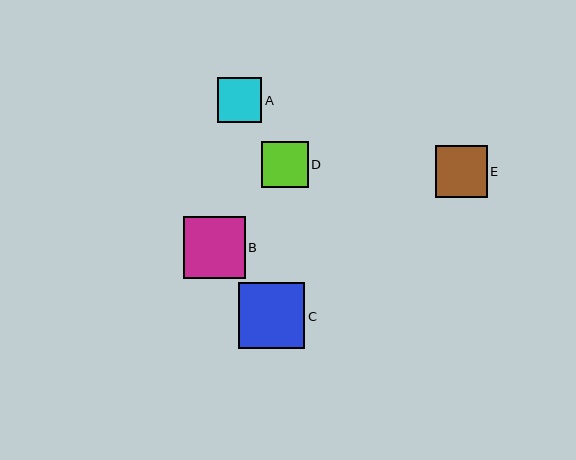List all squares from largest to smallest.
From largest to smallest: C, B, E, D, A.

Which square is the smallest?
Square A is the smallest with a size of approximately 45 pixels.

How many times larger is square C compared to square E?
Square C is approximately 1.3 times the size of square E.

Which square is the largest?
Square C is the largest with a size of approximately 66 pixels.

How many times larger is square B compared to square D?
Square B is approximately 1.3 times the size of square D.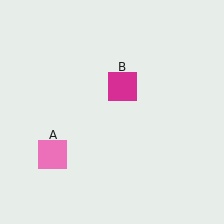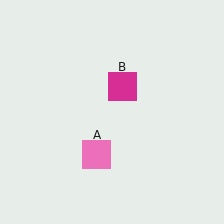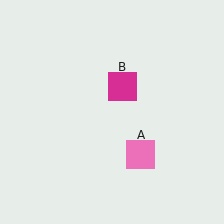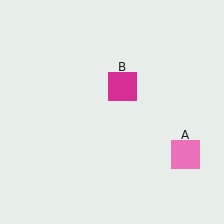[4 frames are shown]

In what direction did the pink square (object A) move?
The pink square (object A) moved right.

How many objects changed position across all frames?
1 object changed position: pink square (object A).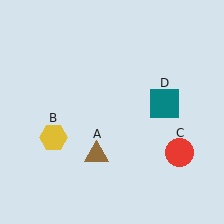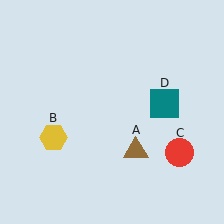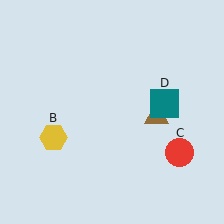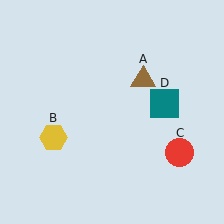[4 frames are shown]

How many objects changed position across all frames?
1 object changed position: brown triangle (object A).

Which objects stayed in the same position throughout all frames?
Yellow hexagon (object B) and red circle (object C) and teal square (object D) remained stationary.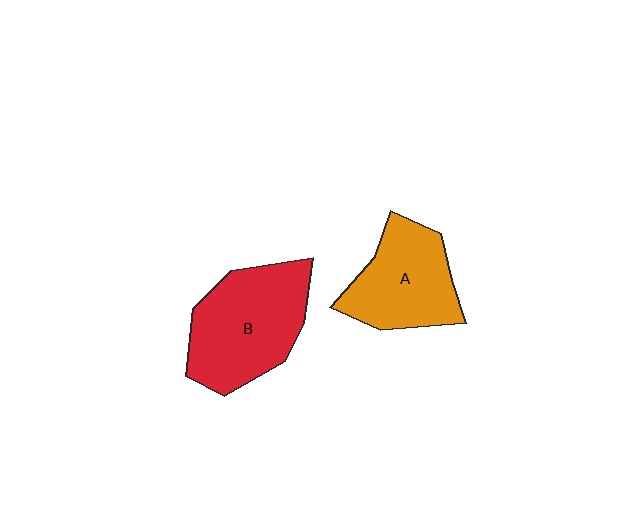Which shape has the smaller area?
Shape A (orange).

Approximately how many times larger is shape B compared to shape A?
Approximately 1.2 times.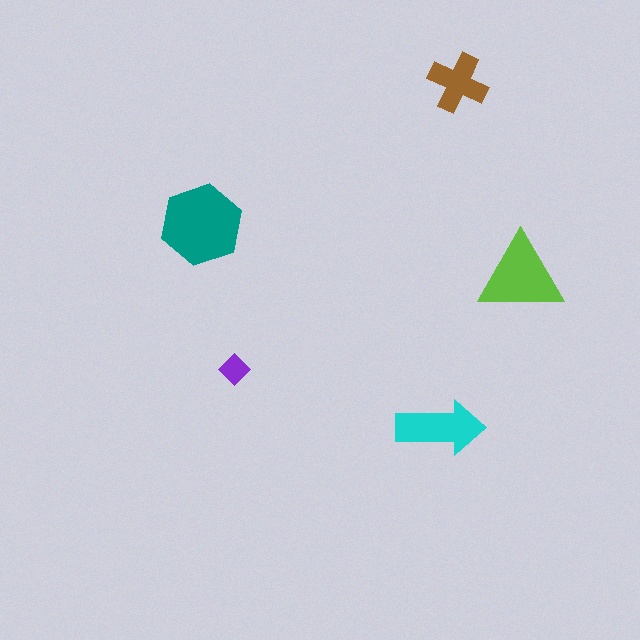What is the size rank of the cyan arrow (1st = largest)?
3rd.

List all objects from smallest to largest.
The purple diamond, the brown cross, the cyan arrow, the lime triangle, the teal hexagon.